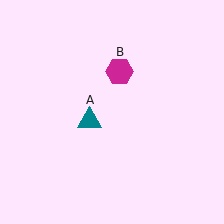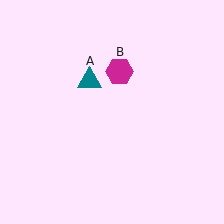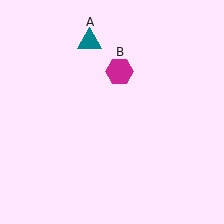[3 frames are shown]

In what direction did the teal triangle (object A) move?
The teal triangle (object A) moved up.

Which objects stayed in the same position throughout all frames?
Magenta hexagon (object B) remained stationary.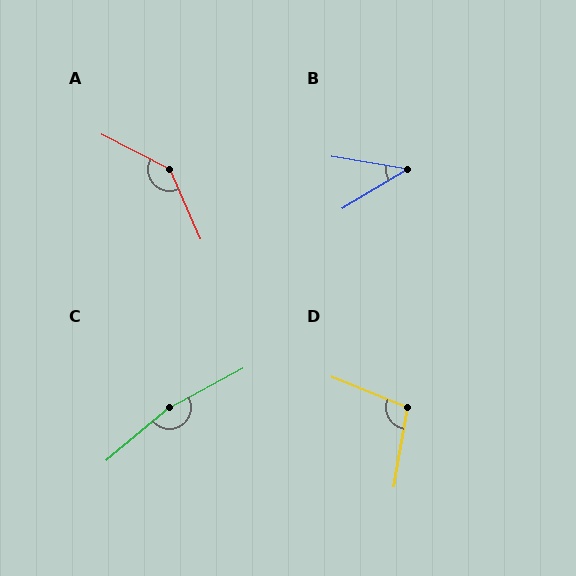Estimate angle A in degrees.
Approximately 141 degrees.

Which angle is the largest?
C, at approximately 168 degrees.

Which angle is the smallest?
B, at approximately 40 degrees.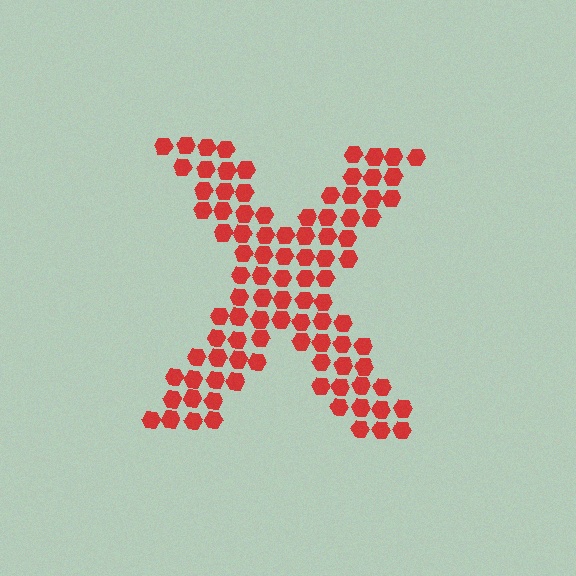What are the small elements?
The small elements are hexagons.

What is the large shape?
The large shape is the letter X.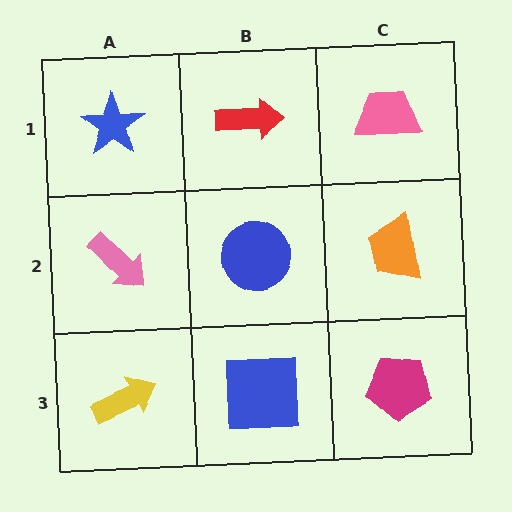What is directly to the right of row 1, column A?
A red arrow.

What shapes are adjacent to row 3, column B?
A blue circle (row 2, column B), a yellow arrow (row 3, column A), a magenta pentagon (row 3, column C).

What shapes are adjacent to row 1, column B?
A blue circle (row 2, column B), a blue star (row 1, column A), a pink trapezoid (row 1, column C).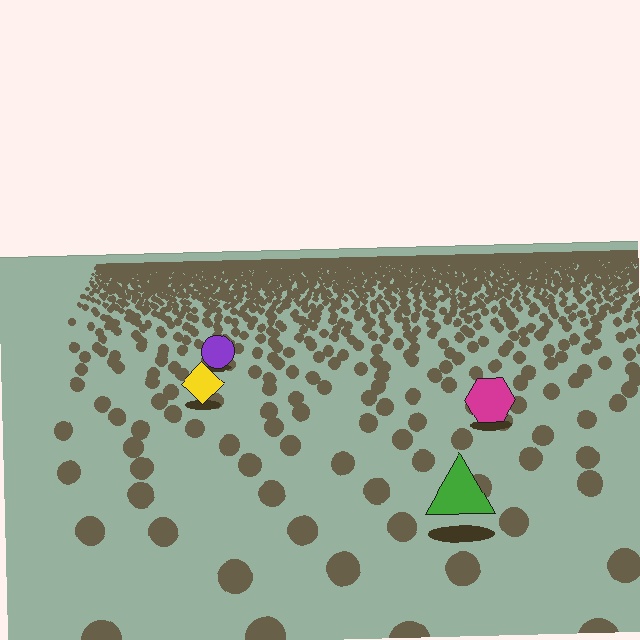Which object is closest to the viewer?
The green triangle is closest. The texture marks near it are larger and more spread out.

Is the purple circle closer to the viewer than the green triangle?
No. The green triangle is closer — you can tell from the texture gradient: the ground texture is coarser near it.